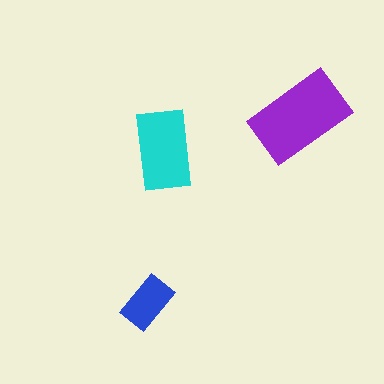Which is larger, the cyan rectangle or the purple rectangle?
The purple one.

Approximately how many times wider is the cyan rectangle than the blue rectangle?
About 1.5 times wider.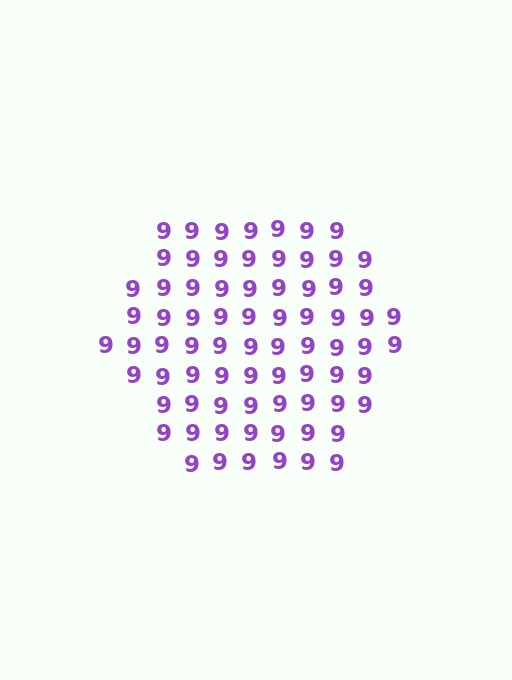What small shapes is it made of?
It is made of small digit 9's.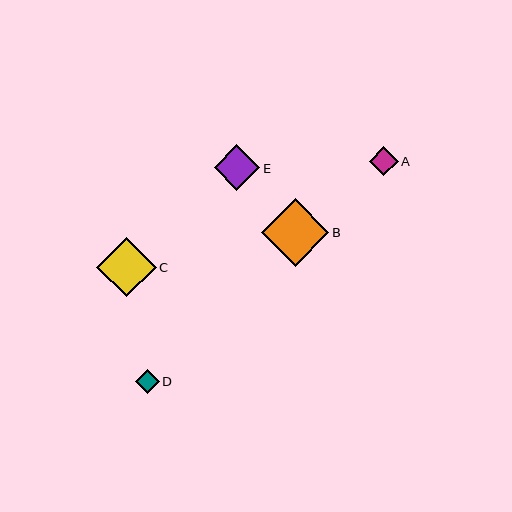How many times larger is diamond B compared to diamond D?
Diamond B is approximately 2.8 times the size of diamond D.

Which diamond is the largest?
Diamond B is the largest with a size of approximately 68 pixels.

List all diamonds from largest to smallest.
From largest to smallest: B, C, E, A, D.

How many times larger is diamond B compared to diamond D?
Diamond B is approximately 2.8 times the size of diamond D.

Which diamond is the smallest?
Diamond D is the smallest with a size of approximately 24 pixels.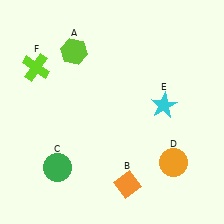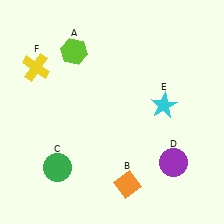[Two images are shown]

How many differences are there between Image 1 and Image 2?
There are 2 differences between the two images.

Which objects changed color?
D changed from orange to purple. F changed from lime to yellow.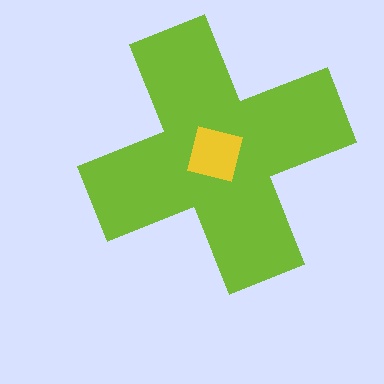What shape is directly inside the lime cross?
The yellow square.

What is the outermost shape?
The lime cross.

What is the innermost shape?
The yellow square.